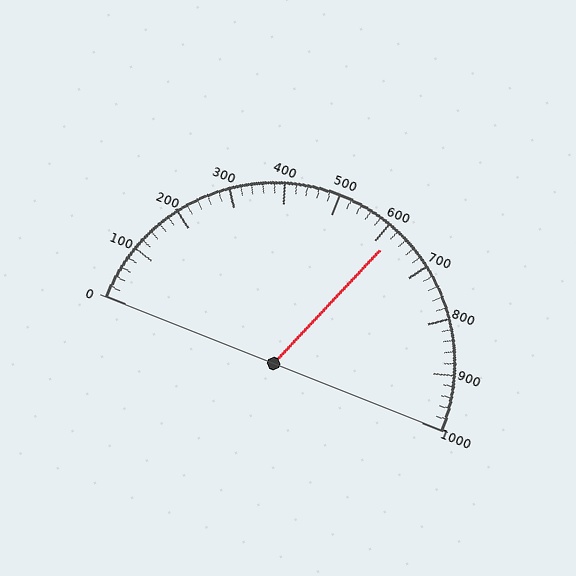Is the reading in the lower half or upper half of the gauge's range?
The reading is in the upper half of the range (0 to 1000).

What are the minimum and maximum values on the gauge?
The gauge ranges from 0 to 1000.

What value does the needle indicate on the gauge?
The needle indicates approximately 620.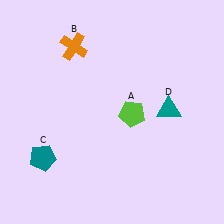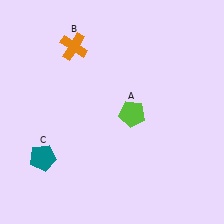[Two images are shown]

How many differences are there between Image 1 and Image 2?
There is 1 difference between the two images.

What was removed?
The teal triangle (D) was removed in Image 2.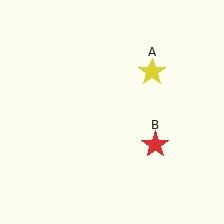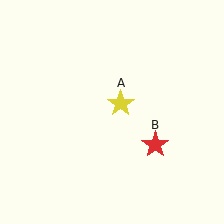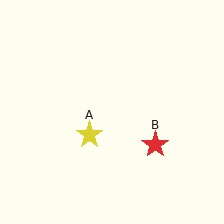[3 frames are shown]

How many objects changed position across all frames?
1 object changed position: yellow star (object A).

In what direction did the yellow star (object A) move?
The yellow star (object A) moved down and to the left.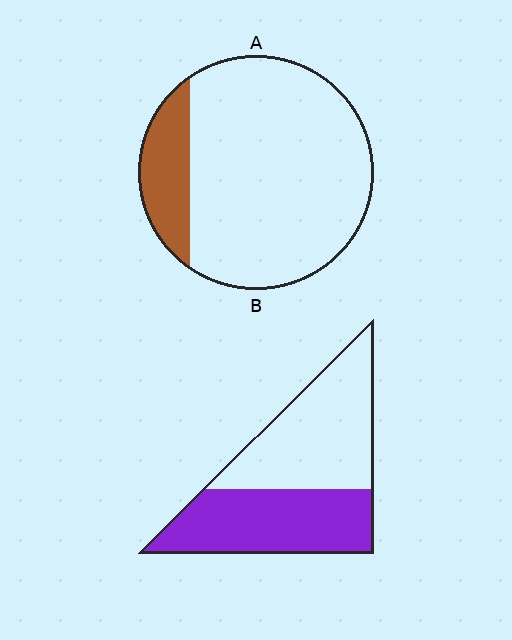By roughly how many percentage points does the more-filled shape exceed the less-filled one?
By roughly 30 percentage points (B over A).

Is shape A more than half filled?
No.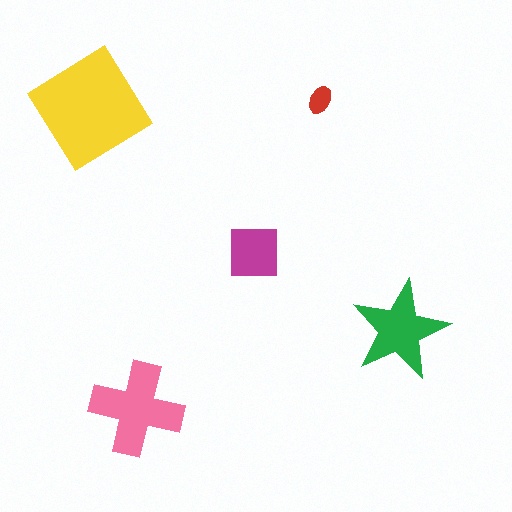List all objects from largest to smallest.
The yellow diamond, the pink cross, the green star, the magenta square, the red ellipse.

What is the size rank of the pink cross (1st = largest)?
2nd.